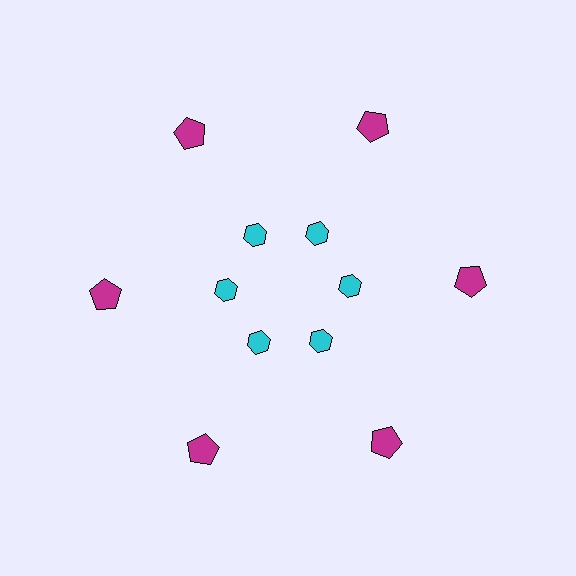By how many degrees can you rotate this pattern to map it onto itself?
The pattern maps onto itself every 60 degrees of rotation.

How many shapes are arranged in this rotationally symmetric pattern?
There are 12 shapes, arranged in 6 groups of 2.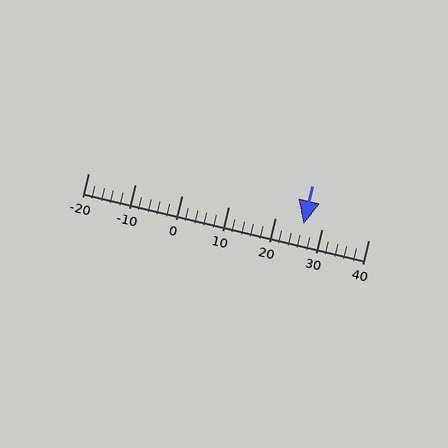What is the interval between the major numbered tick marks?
The major tick marks are spaced 10 units apart.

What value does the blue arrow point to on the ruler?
The blue arrow points to approximately 26.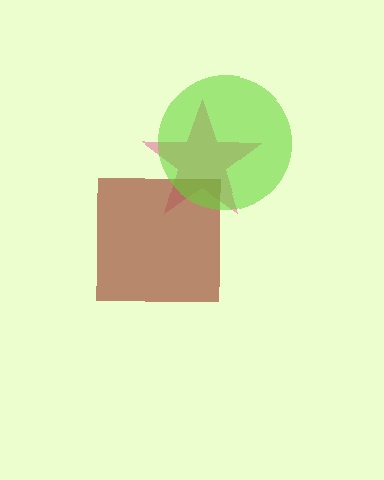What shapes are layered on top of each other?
The layered shapes are: a pink star, a brown square, a lime circle.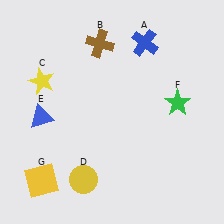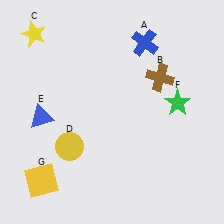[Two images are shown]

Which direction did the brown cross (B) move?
The brown cross (B) moved right.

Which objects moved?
The objects that moved are: the brown cross (B), the yellow star (C), the yellow circle (D).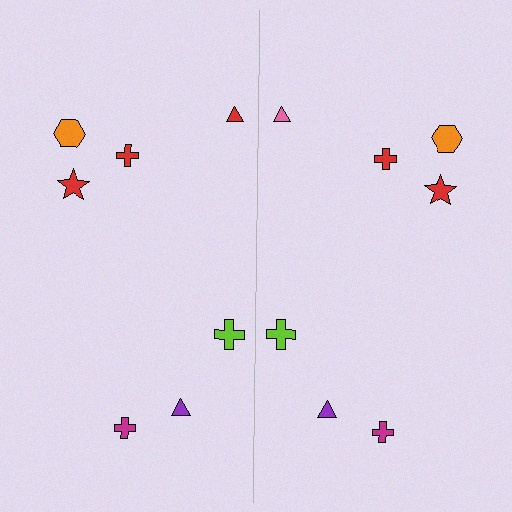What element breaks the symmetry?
The pink triangle on the right side breaks the symmetry — its mirror counterpart is red.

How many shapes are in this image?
There are 14 shapes in this image.